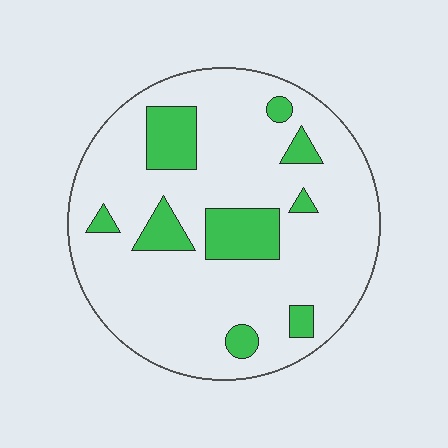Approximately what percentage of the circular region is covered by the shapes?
Approximately 15%.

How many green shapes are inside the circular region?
9.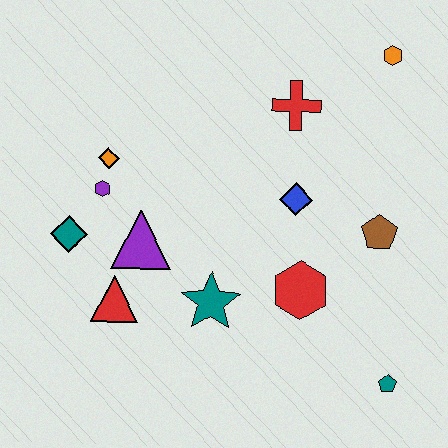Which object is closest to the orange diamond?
The purple hexagon is closest to the orange diamond.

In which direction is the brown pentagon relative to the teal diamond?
The brown pentagon is to the right of the teal diamond.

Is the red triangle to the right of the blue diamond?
No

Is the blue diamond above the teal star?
Yes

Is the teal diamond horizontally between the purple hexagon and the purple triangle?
No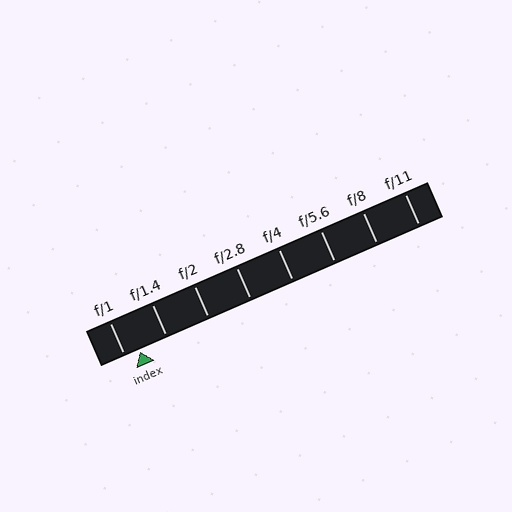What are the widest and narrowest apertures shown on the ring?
The widest aperture shown is f/1 and the narrowest is f/11.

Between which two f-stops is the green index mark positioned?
The index mark is between f/1 and f/1.4.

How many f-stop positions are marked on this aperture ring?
There are 8 f-stop positions marked.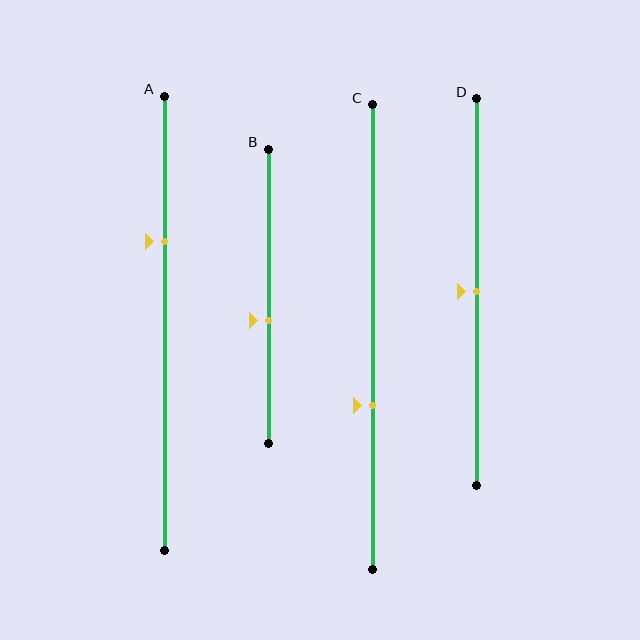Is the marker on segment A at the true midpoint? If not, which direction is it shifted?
No, the marker on segment A is shifted upward by about 18% of the segment length.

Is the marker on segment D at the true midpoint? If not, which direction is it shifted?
Yes, the marker on segment D is at the true midpoint.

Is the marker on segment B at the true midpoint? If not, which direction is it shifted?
No, the marker on segment B is shifted downward by about 8% of the segment length.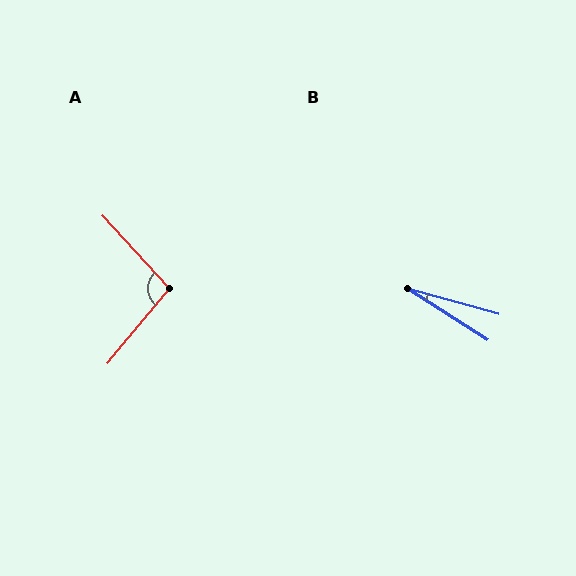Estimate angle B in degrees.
Approximately 17 degrees.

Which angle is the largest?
A, at approximately 98 degrees.